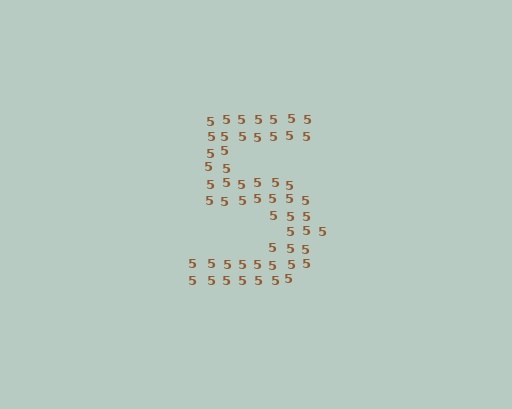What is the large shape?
The large shape is the digit 5.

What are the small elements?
The small elements are digit 5's.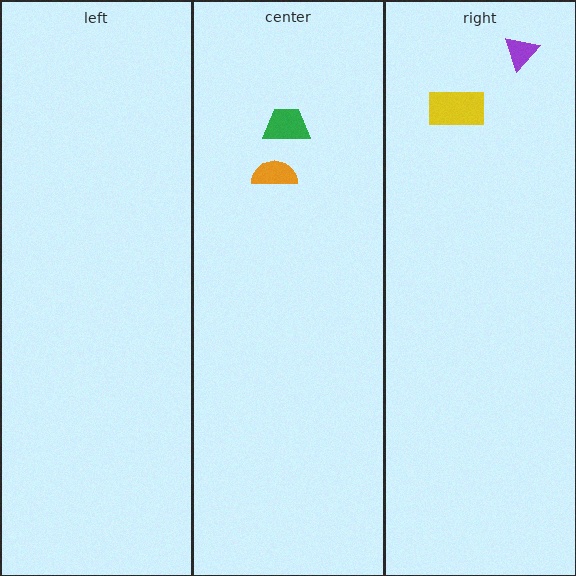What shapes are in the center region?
The green trapezoid, the orange semicircle.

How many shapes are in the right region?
2.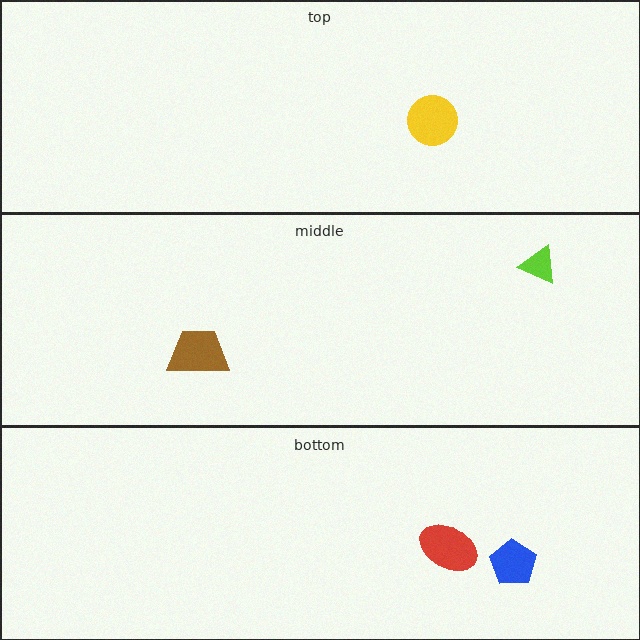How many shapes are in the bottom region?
2.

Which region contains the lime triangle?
The middle region.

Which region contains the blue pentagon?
The bottom region.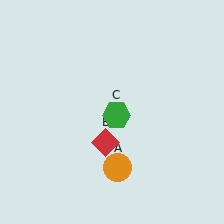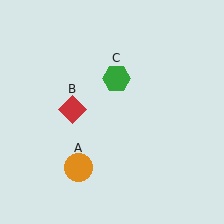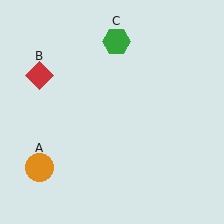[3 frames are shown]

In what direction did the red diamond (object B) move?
The red diamond (object B) moved up and to the left.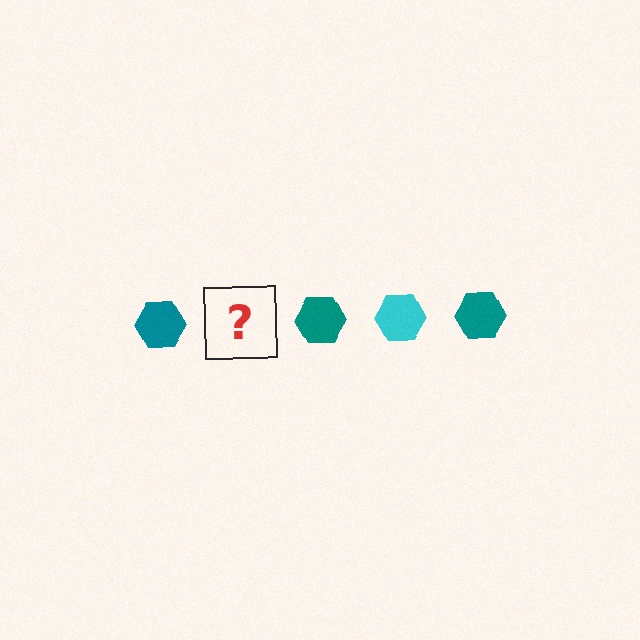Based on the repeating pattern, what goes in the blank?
The blank should be a cyan hexagon.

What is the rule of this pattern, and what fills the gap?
The rule is that the pattern cycles through teal, cyan hexagons. The gap should be filled with a cyan hexagon.